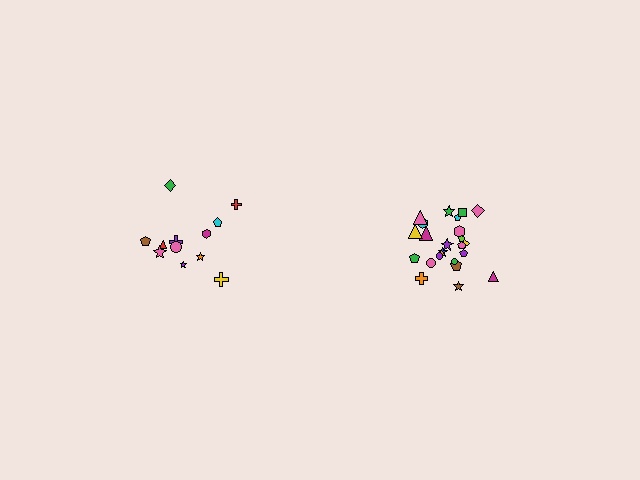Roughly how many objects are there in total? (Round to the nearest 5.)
Roughly 35 objects in total.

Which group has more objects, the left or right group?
The right group.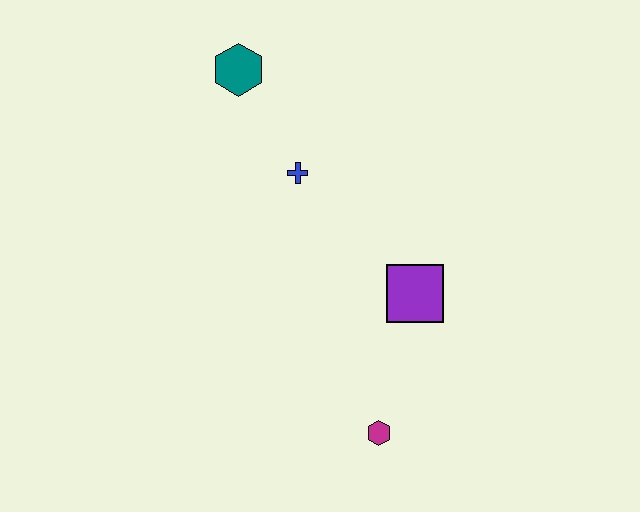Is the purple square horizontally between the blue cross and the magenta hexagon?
No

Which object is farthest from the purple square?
The teal hexagon is farthest from the purple square.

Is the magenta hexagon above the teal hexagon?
No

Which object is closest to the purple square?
The magenta hexagon is closest to the purple square.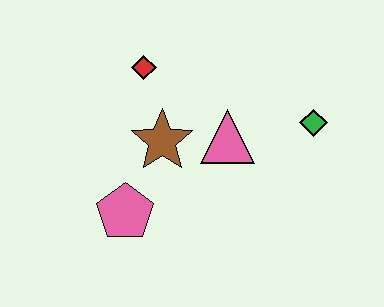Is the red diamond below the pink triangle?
No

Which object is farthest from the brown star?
The green diamond is farthest from the brown star.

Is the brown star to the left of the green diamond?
Yes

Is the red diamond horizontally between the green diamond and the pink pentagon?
Yes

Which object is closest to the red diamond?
The brown star is closest to the red diamond.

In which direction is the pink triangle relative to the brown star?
The pink triangle is to the right of the brown star.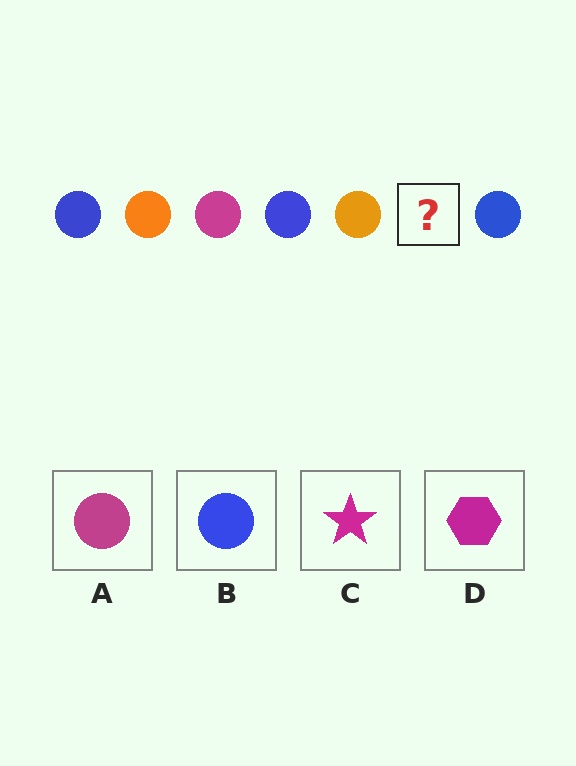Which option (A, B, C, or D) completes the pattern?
A.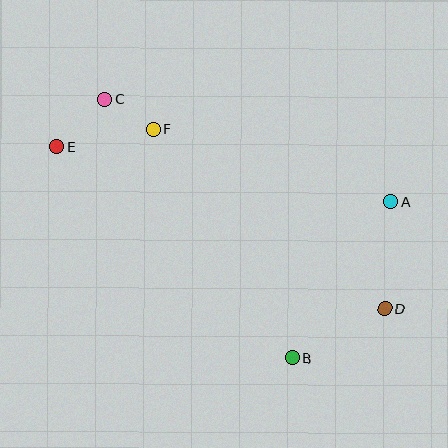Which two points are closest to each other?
Points C and F are closest to each other.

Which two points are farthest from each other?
Points D and E are farthest from each other.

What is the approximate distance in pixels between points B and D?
The distance between B and D is approximately 105 pixels.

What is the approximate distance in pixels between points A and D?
The distance between A and D is approximately 107 pixels.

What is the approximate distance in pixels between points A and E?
The distance between A and E is approximately 338 pixels.